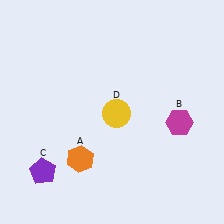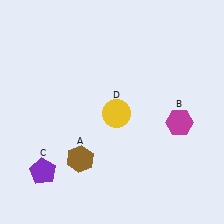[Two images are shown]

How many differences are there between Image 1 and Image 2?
There is 1 difference between the two images.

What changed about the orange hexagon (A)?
In Image 1, A is orange. In Image 2, it changed to brown.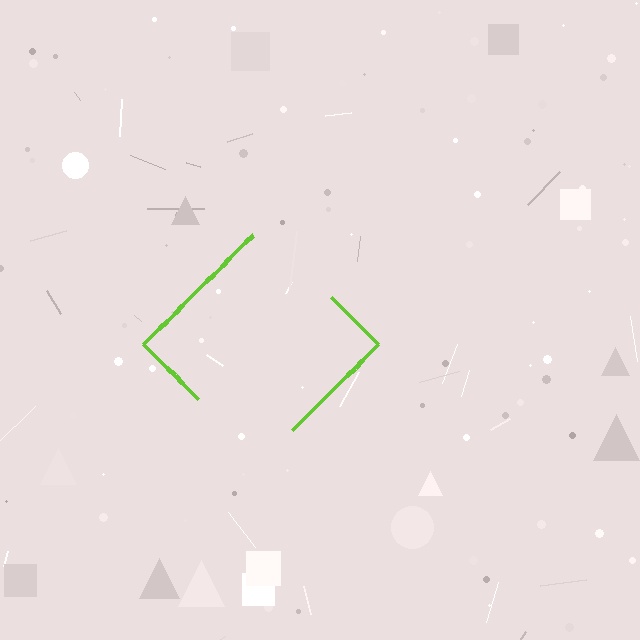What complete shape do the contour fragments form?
The contour fragments form a diamond.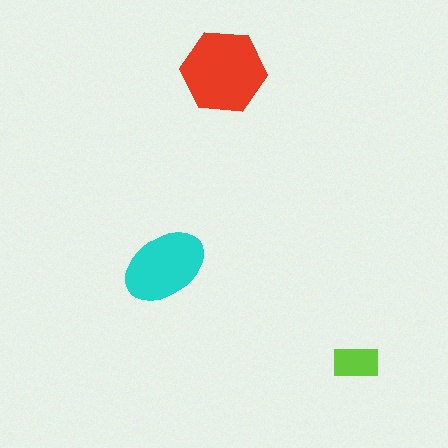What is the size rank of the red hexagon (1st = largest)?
1st.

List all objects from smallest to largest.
The lime rectangle, the cyan ellipse, the red hexagon.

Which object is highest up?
The red hexagon is topmost.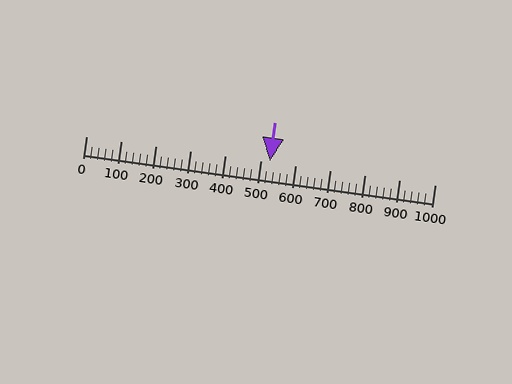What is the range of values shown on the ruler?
The ruler shows values from 0 to 1000.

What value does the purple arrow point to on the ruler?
The purple arrow points to approximately 528.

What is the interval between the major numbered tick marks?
The major tick marks are spaced 100 units apart.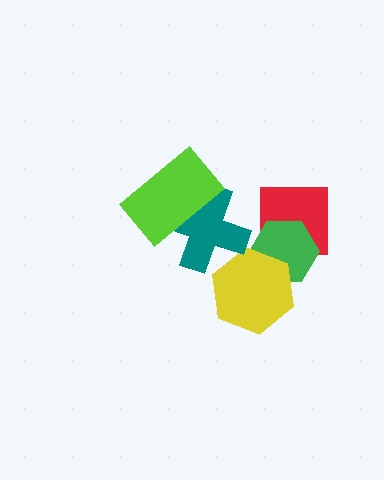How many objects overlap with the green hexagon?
2 objects overlap with the green hexagon.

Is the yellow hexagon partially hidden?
Yes, it is partially covered by another shape.